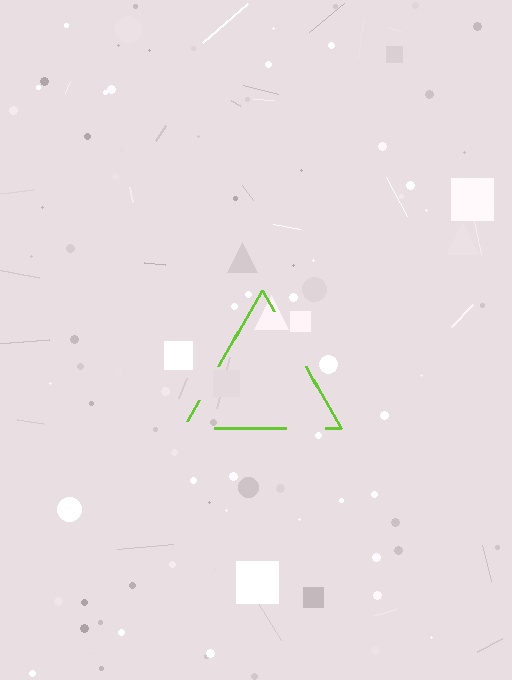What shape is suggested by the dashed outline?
The dashed outline suggests a triangle.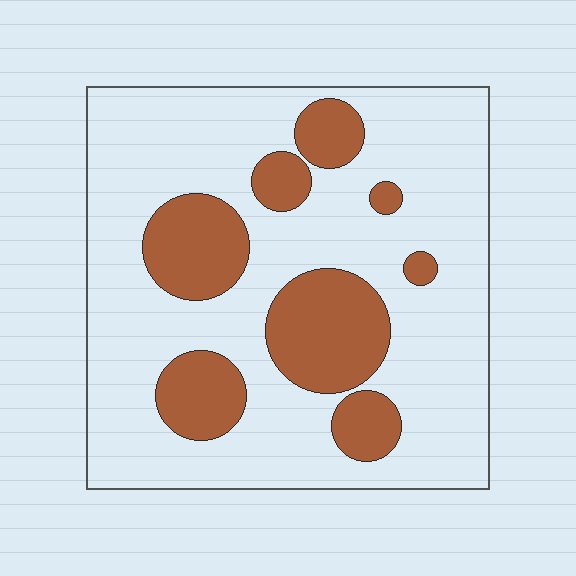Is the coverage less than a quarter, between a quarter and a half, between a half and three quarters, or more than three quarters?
Between a quarter and a half.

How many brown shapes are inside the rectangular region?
8.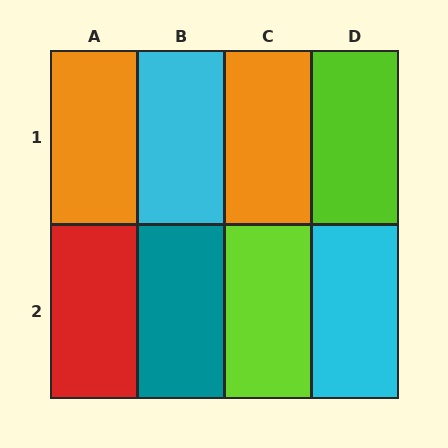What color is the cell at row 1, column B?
Cyan.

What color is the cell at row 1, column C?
Orange.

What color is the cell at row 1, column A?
Orange.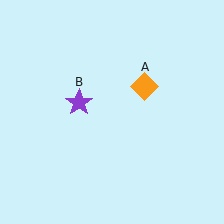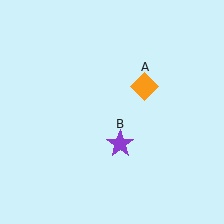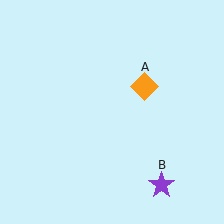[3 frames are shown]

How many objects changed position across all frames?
1 object changed position: purple star (object B).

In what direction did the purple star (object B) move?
The purple star (object B) moved down and to the right.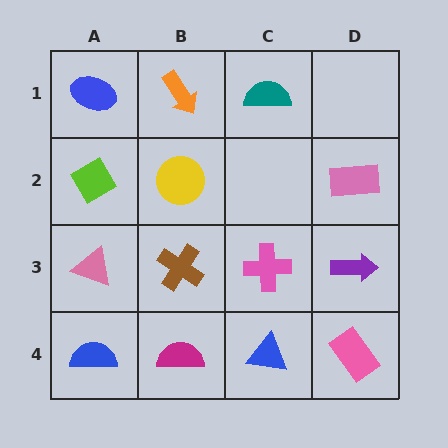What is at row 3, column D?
A purple arrow.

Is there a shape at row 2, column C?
No, that cell is empty.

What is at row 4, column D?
A pink rectangle.